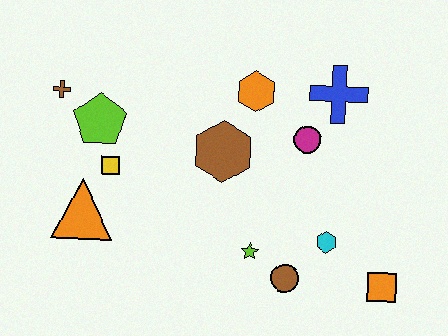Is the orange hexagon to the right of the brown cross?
Yes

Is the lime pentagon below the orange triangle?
No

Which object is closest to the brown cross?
The lime pentagon is closest to the brown cross.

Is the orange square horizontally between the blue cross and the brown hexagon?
No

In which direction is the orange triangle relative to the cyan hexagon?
The orange triangle is to the left of the cyan hexagon.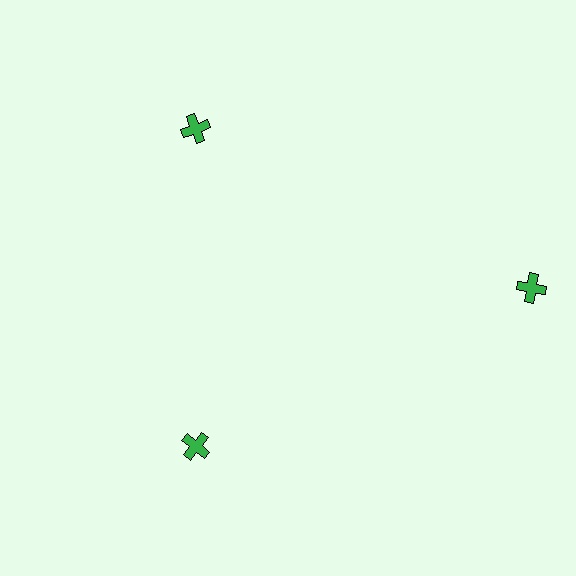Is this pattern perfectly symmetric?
No. The 3 green crosses are arranged in a ring, but one element near the 3 o'clock position is pushed outward from the center, breaking the 3-fold rotational symmetry.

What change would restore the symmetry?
The symmetry would be restored by moving it inward, back onto the ring so that all 3 crosses sit at equal angles and equal distance from the center.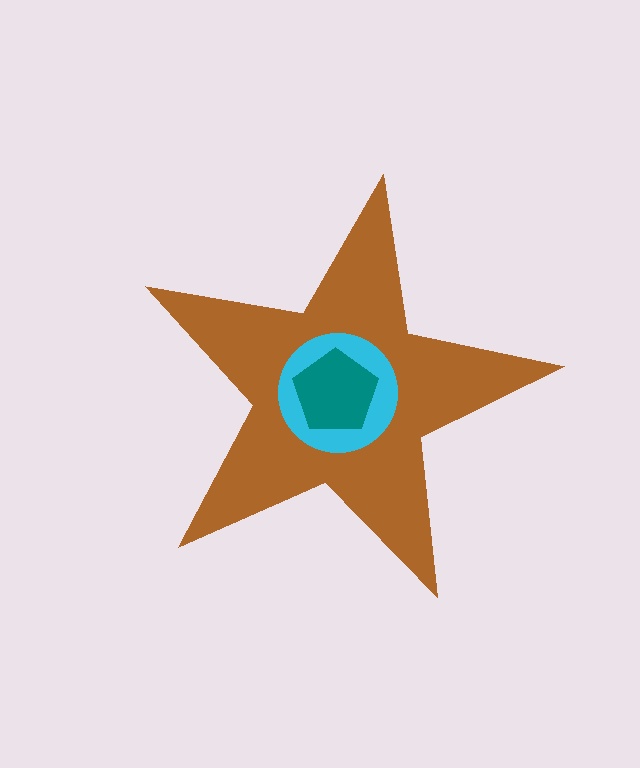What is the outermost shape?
The brown star.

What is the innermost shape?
The teal pentagon.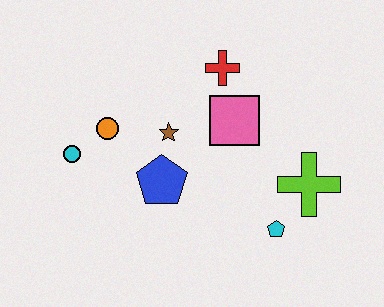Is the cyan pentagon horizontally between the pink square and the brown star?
No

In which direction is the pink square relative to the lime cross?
The pink square is to the left of the lime cross.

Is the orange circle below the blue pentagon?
No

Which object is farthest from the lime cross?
The cyan circle is farthest from the lime cross.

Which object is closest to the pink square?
The red cross is closest to the pink square.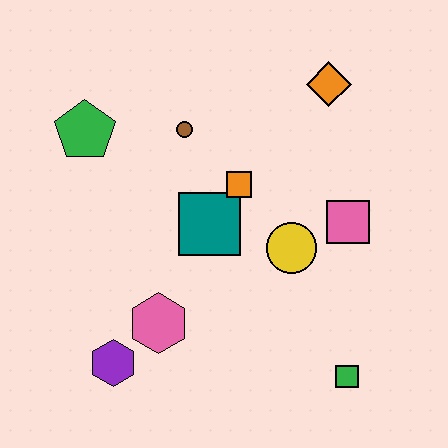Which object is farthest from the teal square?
The green square is farthest from the teal square.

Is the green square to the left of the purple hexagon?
No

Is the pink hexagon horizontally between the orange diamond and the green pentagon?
Yes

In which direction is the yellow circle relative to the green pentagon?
The yellow circle is to the right of the green pentagon.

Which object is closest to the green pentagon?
The brown circle is closest to the green pentagon.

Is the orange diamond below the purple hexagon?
No